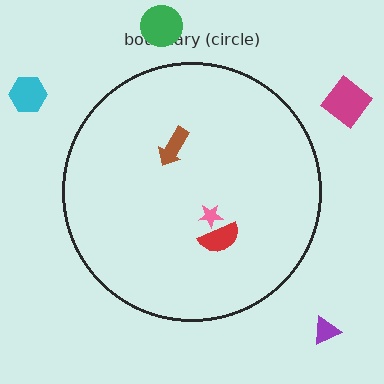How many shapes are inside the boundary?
3 inside, 4 outside.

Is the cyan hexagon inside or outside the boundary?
Outside.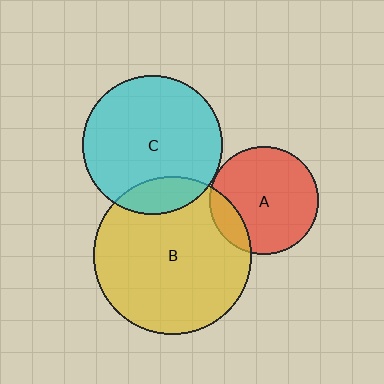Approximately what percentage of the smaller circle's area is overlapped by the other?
Approximately 15%.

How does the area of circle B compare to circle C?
Approximately 1.3 times.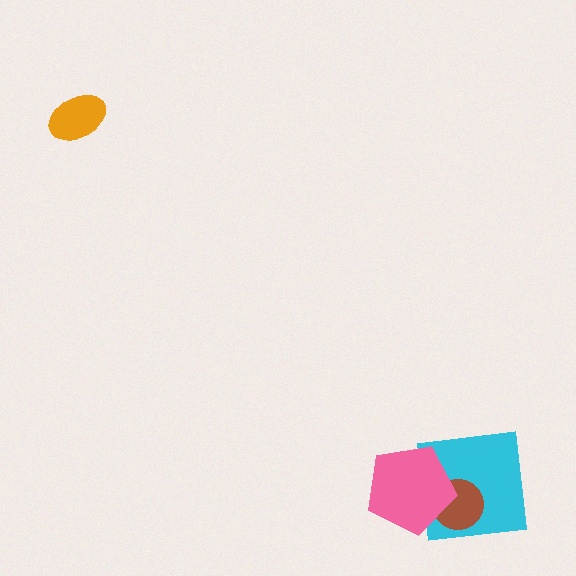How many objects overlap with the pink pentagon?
2 objects overlap with the pink pentagon.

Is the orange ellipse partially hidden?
No, no other shape covers it.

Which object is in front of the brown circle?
The pink pentagon is in front of the brown circle.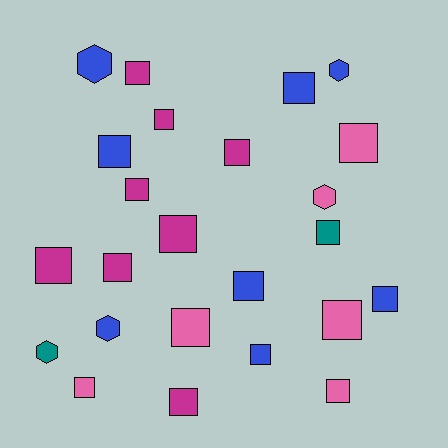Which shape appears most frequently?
Square, with 19 objects.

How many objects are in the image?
There are 24 objects.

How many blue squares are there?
There are 5 blue squares.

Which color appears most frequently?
Blue, with 8 objects.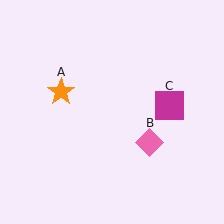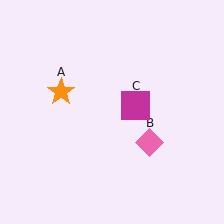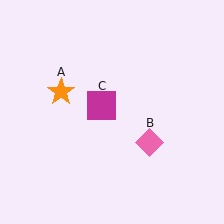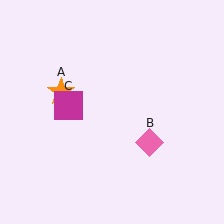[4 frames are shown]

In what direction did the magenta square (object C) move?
The magenta square (object C) moved left.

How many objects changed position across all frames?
1 object changed position: magenta square (object C).